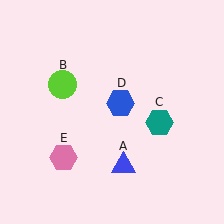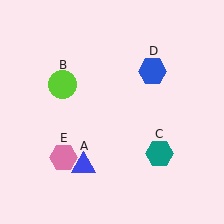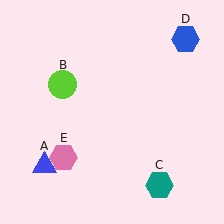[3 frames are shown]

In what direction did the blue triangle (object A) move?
The blue triangle (object A) moved left.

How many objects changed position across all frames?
3 objects changed position: blue triangle (object A), teal hexagon (object C), blue hexagon (object D).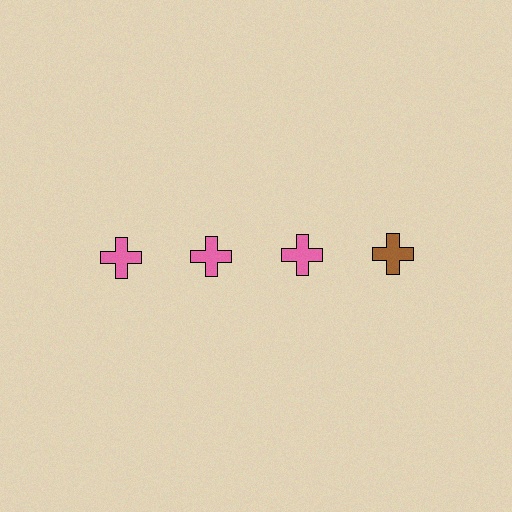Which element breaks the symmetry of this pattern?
The brown cross in the top row, second from right column breaks the symmetry. All other shapes are pink crosses.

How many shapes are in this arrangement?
There are 4 shapes arranged in a grid pattern.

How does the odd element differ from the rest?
It has a different color: brown instead of pink.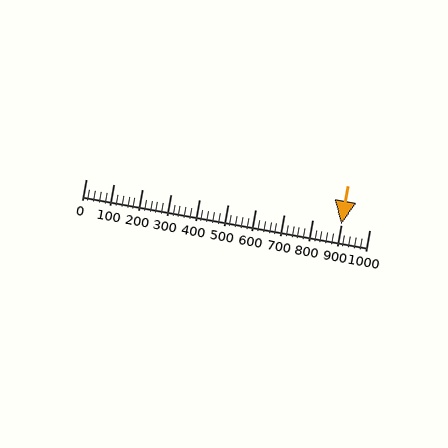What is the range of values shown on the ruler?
The ruler shows values from 0 to 1000.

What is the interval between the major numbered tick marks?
The major tick marks are spaced 100 units apart.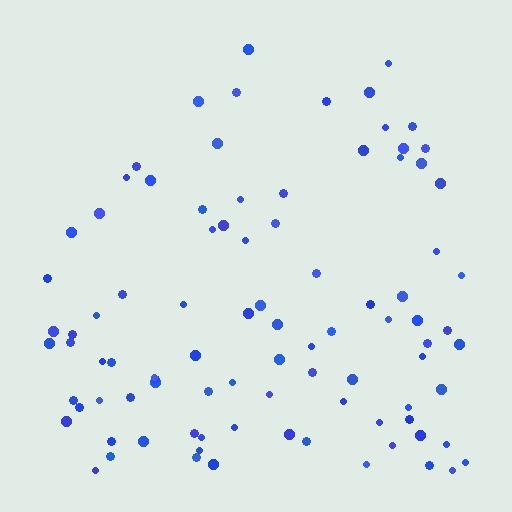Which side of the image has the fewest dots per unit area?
The top.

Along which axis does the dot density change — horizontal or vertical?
Vertical.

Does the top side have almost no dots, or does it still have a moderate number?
Still a moderate number, just noticeably fewer than the bottom.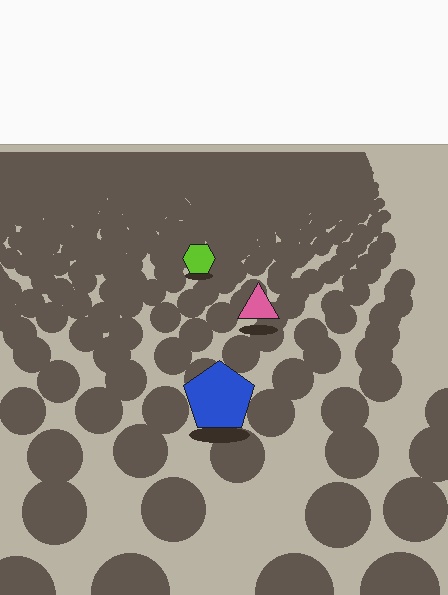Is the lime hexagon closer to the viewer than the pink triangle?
No. The pink triangle is closer — you can tell from the texture gradient: the ground texture is coarser near it.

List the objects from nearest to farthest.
From nearest to farthest: the blue pentagon, the pink triangle, the lime hexagon.